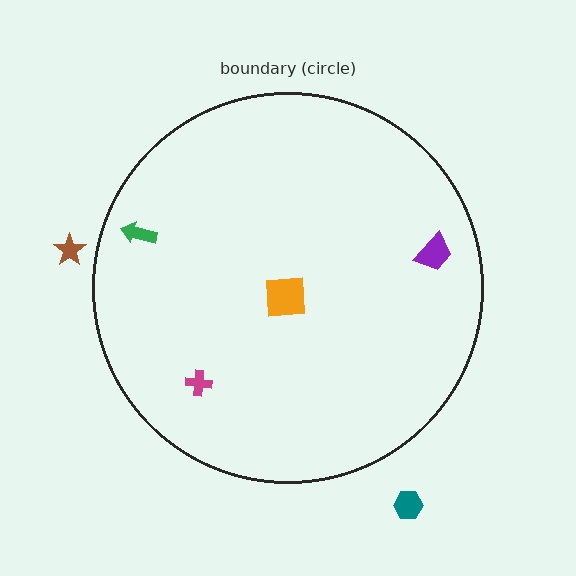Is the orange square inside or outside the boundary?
Inside.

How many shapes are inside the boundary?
4 inside, 2 outside.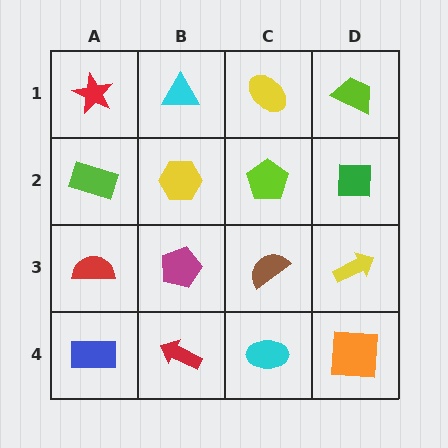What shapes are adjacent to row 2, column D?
A lime trapezoid (row 1, column D), a yellow arrow (row 3, column D), a lime pentagon (row 2, column C).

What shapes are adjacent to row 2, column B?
A cyan triangle (row 1, column B), a magenta pentagon (row 3, column B), a lime rectangle (row 2, column A), a lime pentagon (row 2, column C).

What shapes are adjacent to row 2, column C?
A yellow ellipse (row 1, column C), a brown semicircle (row 3, column C), a yellow hexagon (row 2, column B), a green square (row 2, column D).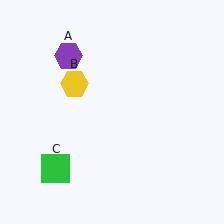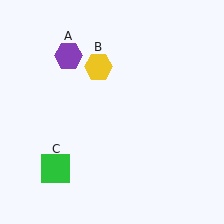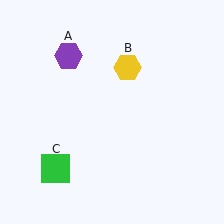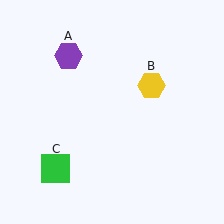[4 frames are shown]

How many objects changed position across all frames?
1 object changed position: yellow hexagon (object B).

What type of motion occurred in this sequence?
The yellow hexagon (object B) rotated clockwise around the center of the scene.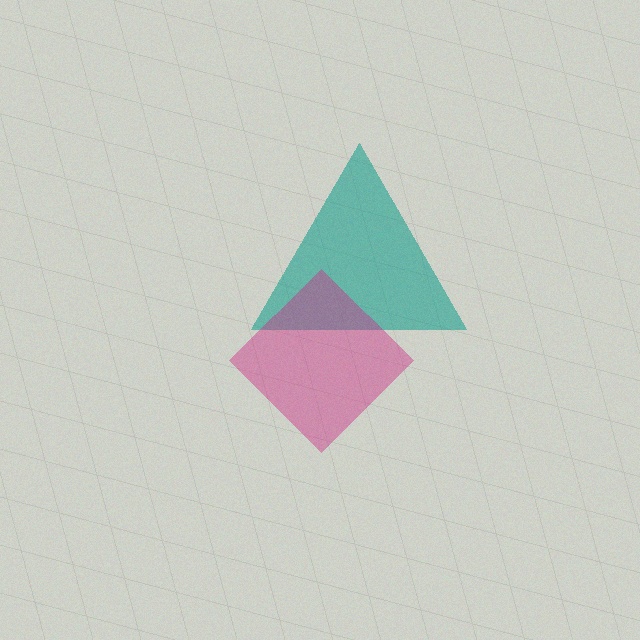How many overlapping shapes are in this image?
There are 2 overlapping shapes in the image.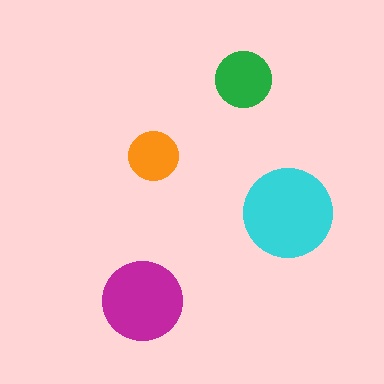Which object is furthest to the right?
The cyan circle is rightmost.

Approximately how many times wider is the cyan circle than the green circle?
About 1.5 times wider.